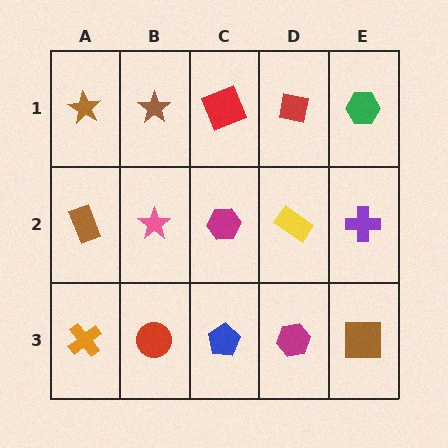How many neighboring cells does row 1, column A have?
2.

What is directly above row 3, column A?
A brown rectangle.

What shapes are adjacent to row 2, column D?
A red square (row 1, column D), a magenta hexagon (row 3, column D), a magenta hexagon (row 2, column C), a purple cross (row 2, column E).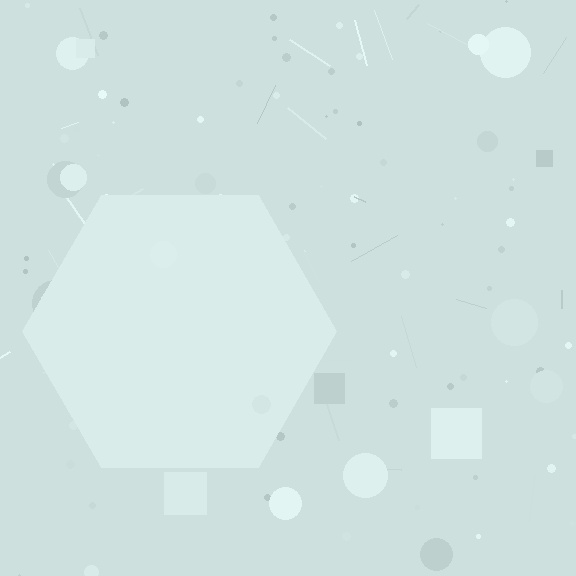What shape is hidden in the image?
A hexagon is hidden in the image.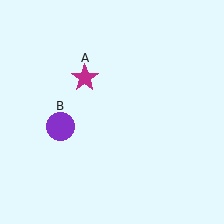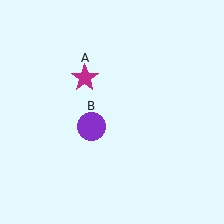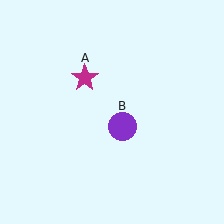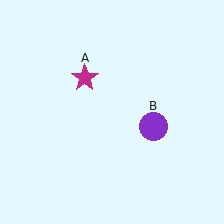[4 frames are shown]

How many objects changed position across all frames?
1 object changed position: purple circle (object B).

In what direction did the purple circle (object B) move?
The purple circle (object B) moved right.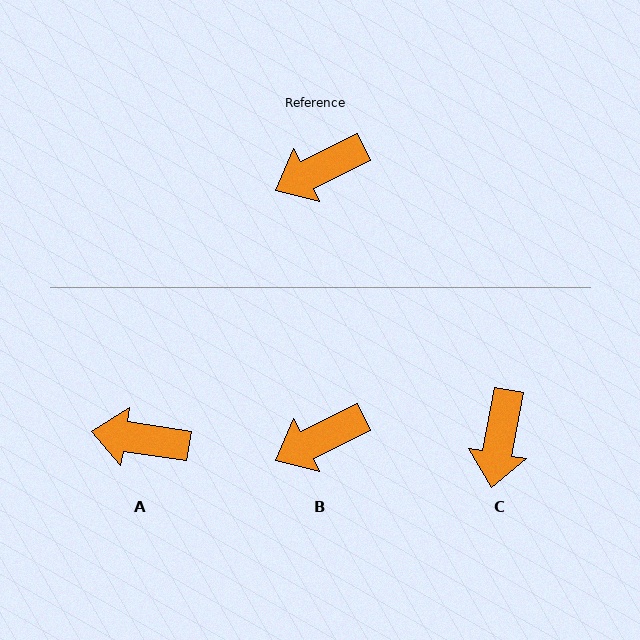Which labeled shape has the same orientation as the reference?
B.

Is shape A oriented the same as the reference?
No, it is off by about 35 degrees.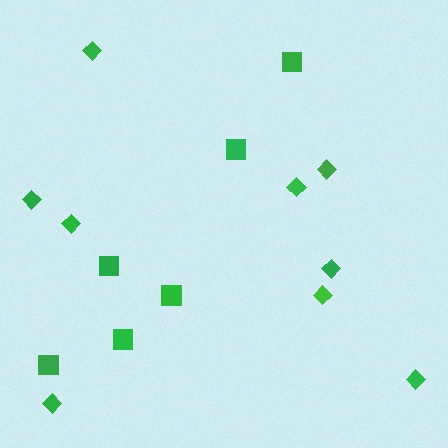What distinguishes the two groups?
There are 2 groups: one group of squares (6) and one group of diamonds (9).